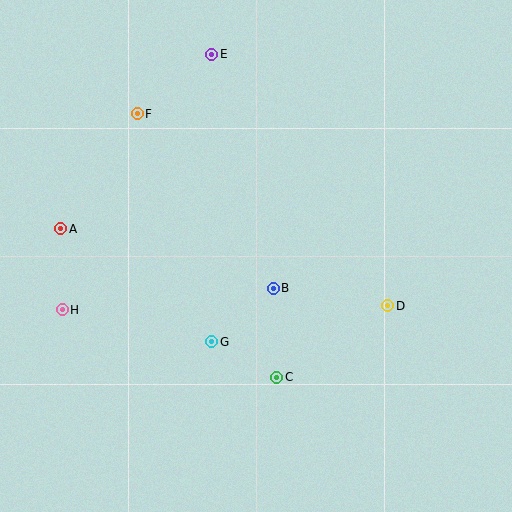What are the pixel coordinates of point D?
Point D is at (388, 306).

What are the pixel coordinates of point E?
Point E is at (212, 54).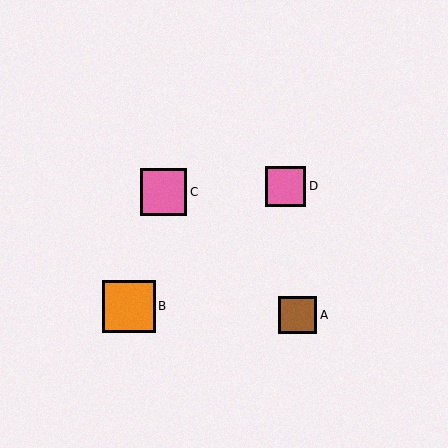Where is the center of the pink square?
The center of the pink square is at (285, 186).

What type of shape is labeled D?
Shape D is a pink square.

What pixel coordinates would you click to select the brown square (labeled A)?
Click at (298, 315) to select the brown square A.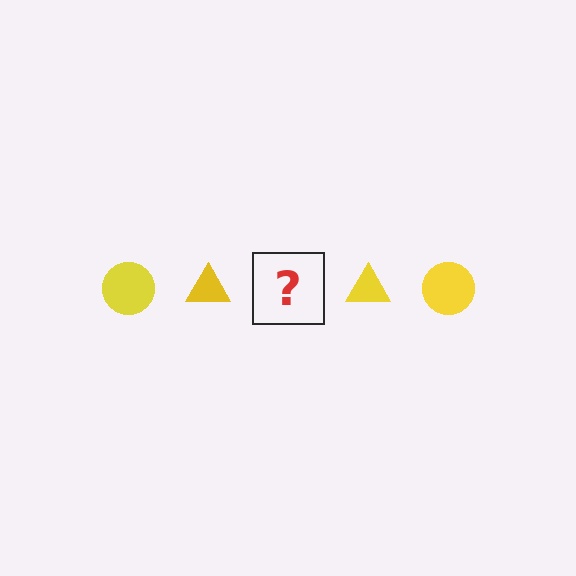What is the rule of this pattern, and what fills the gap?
The rule is that the pattern cycles through circle, triangle shapes in yellow. The gap should be filled with a yellow circle.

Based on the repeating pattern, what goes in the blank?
The blank should be a yellow circle.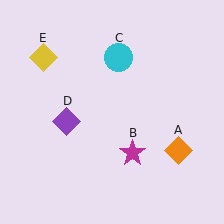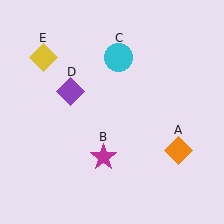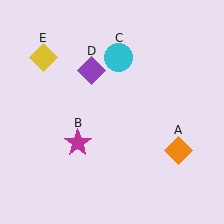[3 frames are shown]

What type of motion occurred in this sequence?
The magenta star (object B), purple diamond (object D) rotated clockwise around the center of the scene.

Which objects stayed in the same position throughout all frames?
Orange diamond (object A) and cyan circle (object C) and yellow diamond (object E) remained stationary.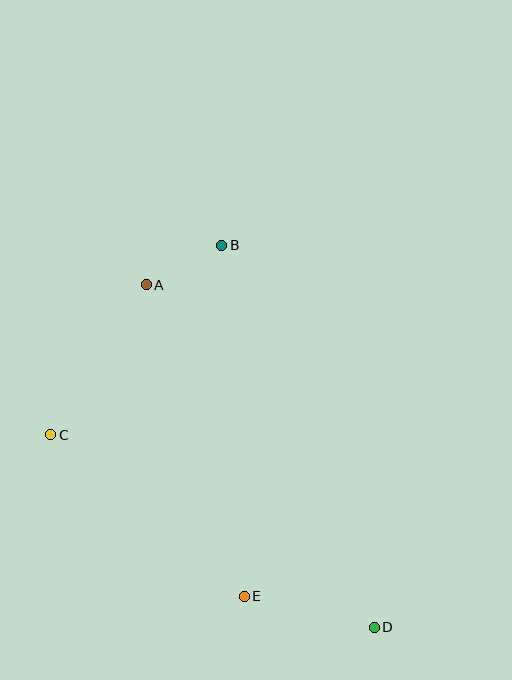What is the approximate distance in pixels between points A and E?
The distance between A and E is approximately 326 pixels.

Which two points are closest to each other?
Points A and B are closest to each other.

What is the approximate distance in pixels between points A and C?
The distance between A and C is approximately 178 pixels.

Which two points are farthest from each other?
Points A and D are farthest from each other.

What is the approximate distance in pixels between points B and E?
The distance between B and E is approximately 352 pixels.